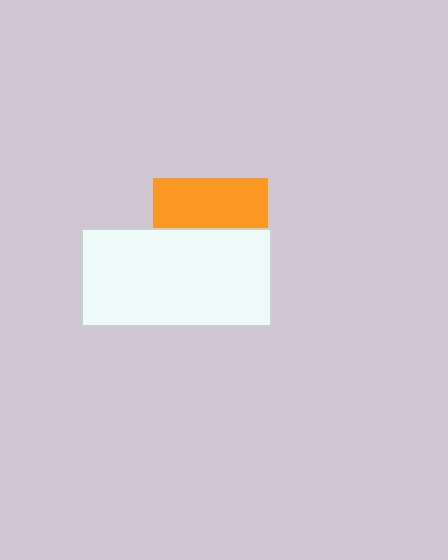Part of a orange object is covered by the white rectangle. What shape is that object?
It is a square.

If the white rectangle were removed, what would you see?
You would see the complete orange square.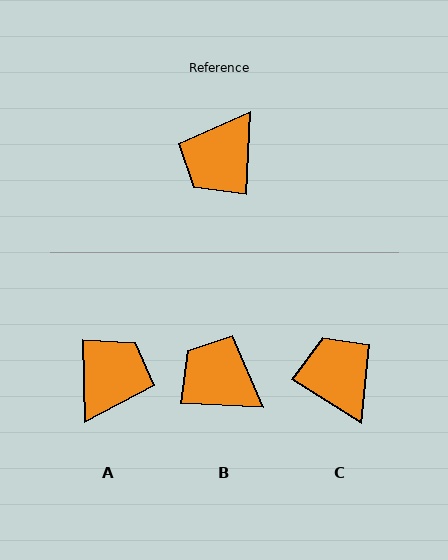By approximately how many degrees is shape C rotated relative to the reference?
Approximately 119 degrees clockwise.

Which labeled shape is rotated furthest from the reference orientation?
A, about 176 degrees away.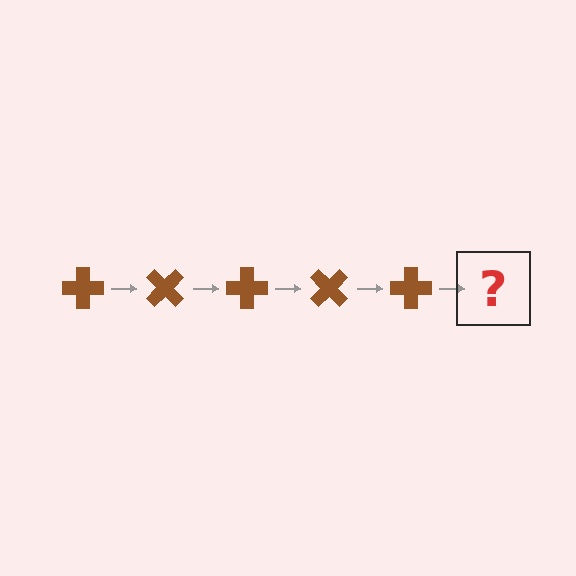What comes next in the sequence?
The next element should be a brown cross rotated 225 degrees.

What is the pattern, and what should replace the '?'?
The pattern is that the cross rotates 45 degrees each step. The '?' should be a brown cross rotated 225 degrees.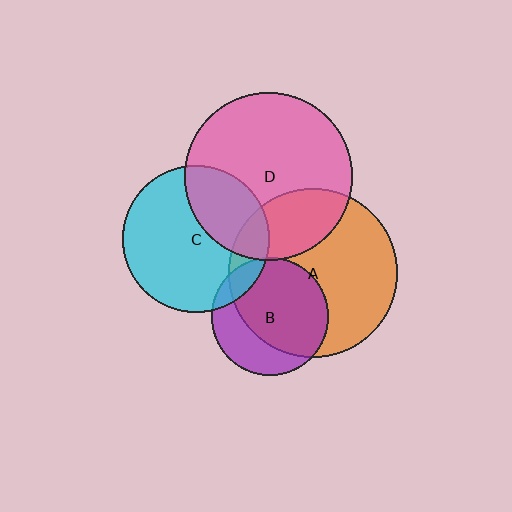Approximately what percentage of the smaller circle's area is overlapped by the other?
Approximately 25%.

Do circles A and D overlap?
Yes.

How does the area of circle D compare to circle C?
Approximately 1.3 times.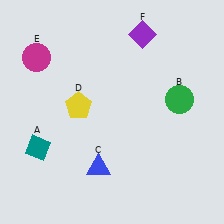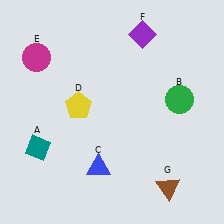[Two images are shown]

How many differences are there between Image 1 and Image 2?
There is 1 difference between the two images.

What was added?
A brown triangle (G) was added in Image 2.